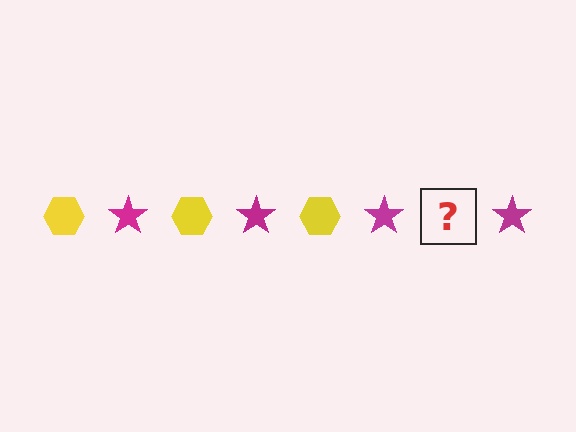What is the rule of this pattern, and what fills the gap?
The rule is that the pattern alternates between yellow hexagon and magenta star. The gap should be filled with a yellow hexagon.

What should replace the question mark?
The question mark should be replaced with a yellow hexagon.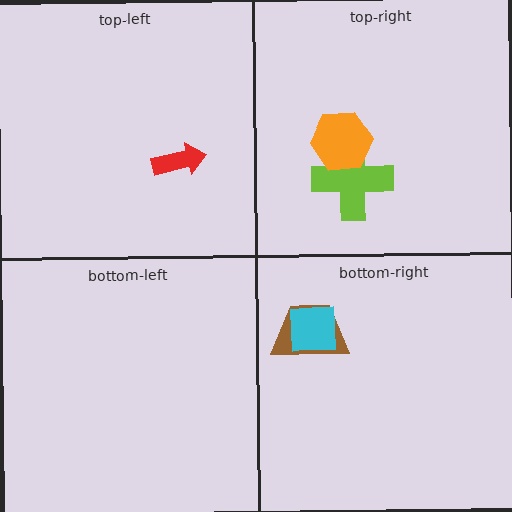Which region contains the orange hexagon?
The top-right region.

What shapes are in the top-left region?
The red arrow.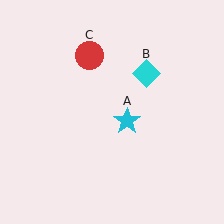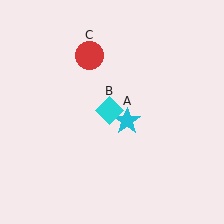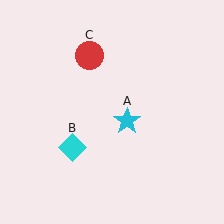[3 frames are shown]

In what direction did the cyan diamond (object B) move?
The cyan diamond (object B) moved down and to the left.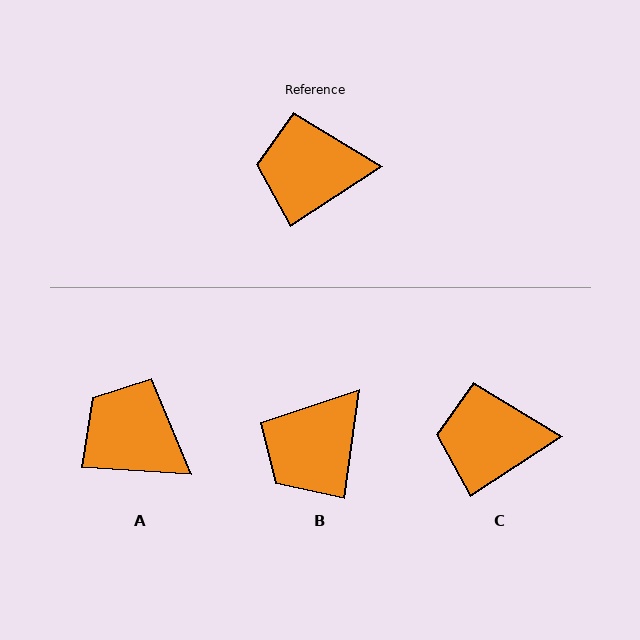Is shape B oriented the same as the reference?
No, it is off by about 49 degrees.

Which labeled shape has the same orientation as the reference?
C.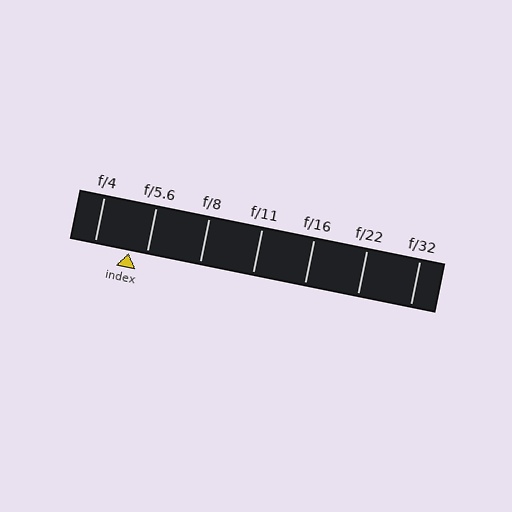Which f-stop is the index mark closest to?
The index mark is closest to f/5.6.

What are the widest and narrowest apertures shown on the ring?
The widest aperture shown is f/4 and the narrowest is f/32.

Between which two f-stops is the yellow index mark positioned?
The index mark is between f/4 and f/5.6.